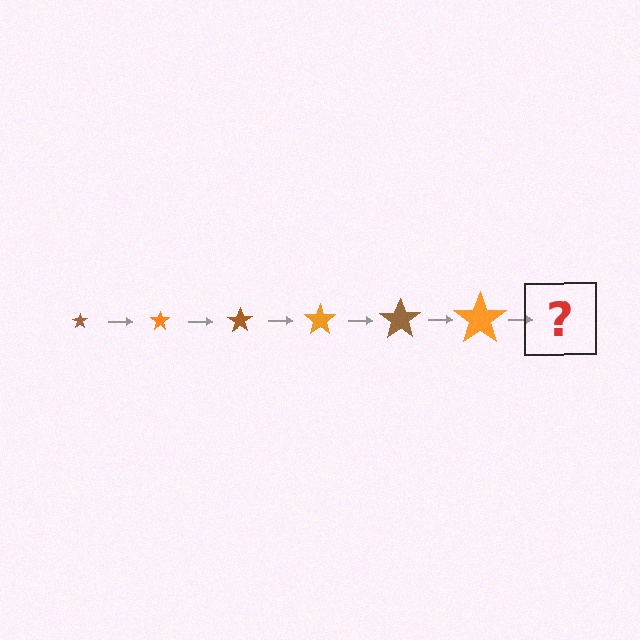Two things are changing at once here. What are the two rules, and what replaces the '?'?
The two rules are that the star grows larger each step and the color cycles through brown and orange. The '?' should be a brown star, larger than the previous one.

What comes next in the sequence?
The next element should be a brown star, larger than the previous one.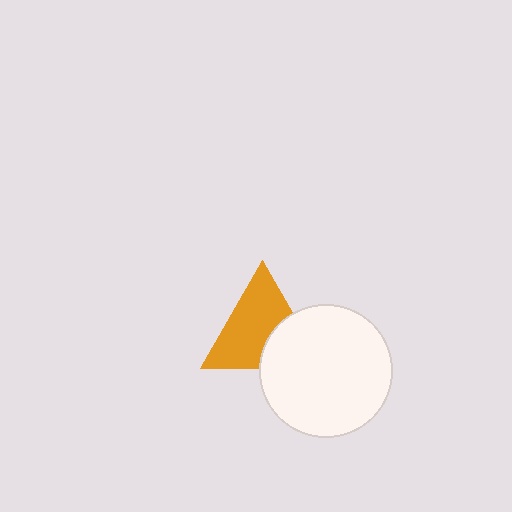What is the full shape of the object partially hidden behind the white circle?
The partially hidden object is an orange triangle.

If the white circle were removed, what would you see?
You would see the complete orange triangle.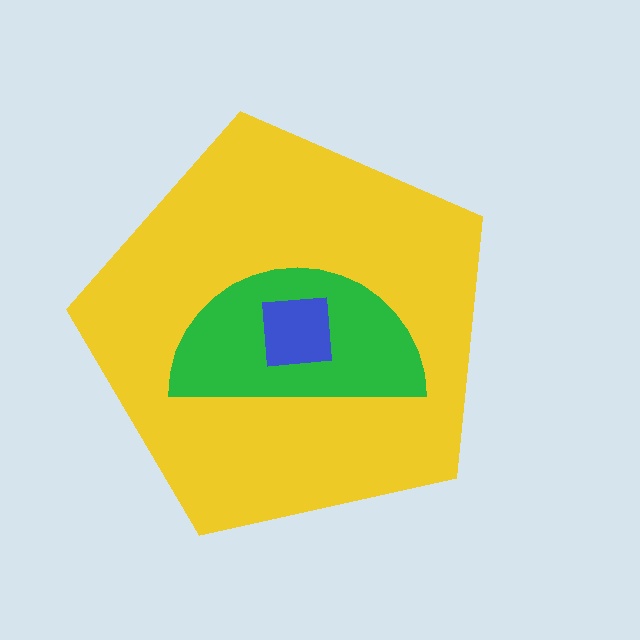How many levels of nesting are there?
3.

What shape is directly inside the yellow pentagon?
The green semicircle.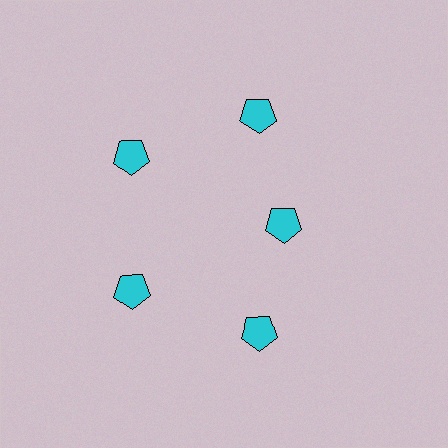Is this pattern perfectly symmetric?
No. The 5 cyan pentagons are arranged in a ring, but one element near the 3 o'clock position is pulled inward toward the center, breaking the 5-fold rotational symmetry.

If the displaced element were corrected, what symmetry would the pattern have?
It would have 5-fold rotational symmetry — the pattern would map onto itself every 72 degrees.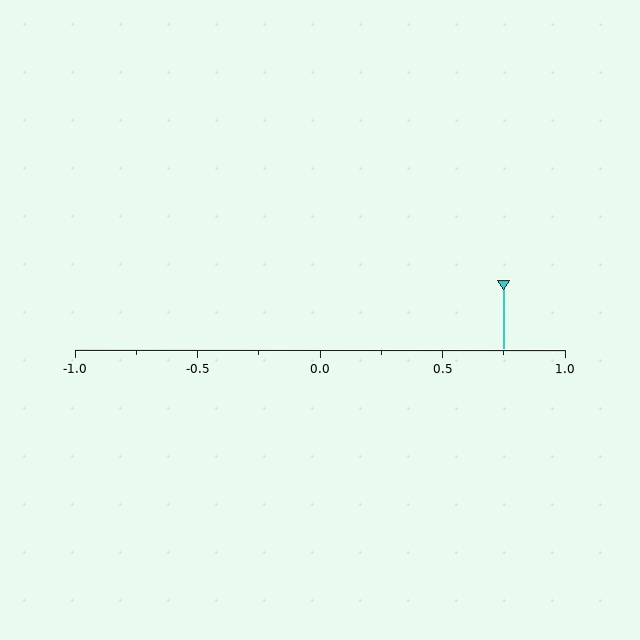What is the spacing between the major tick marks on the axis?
The major ticks are spaced 0.5 apart.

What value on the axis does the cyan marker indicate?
The marker indicates approximately 0.75.